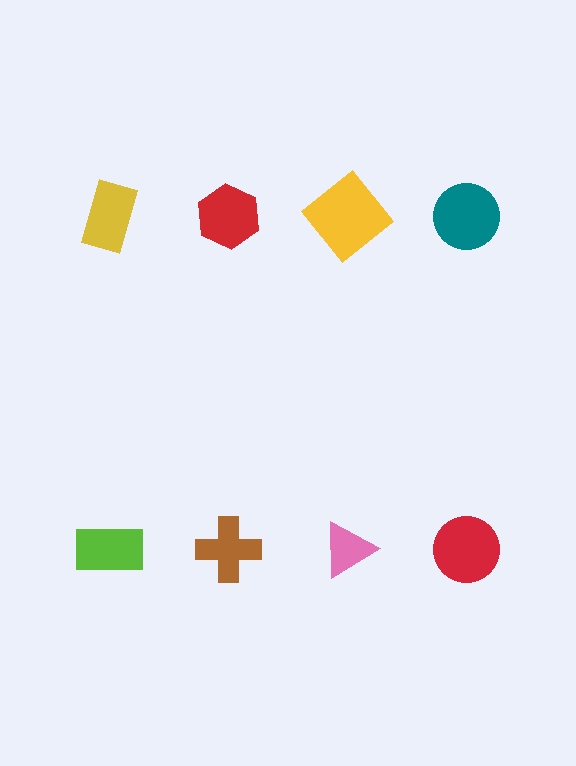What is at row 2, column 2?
A brown cross.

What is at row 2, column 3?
A pink triangle.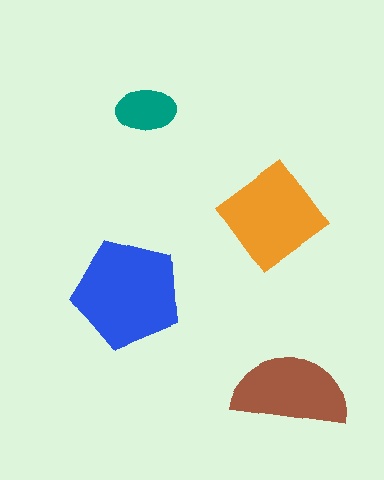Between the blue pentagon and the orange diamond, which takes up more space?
The blue pentagon.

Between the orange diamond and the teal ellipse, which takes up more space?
The orange diamond.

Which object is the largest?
The blue pentagon.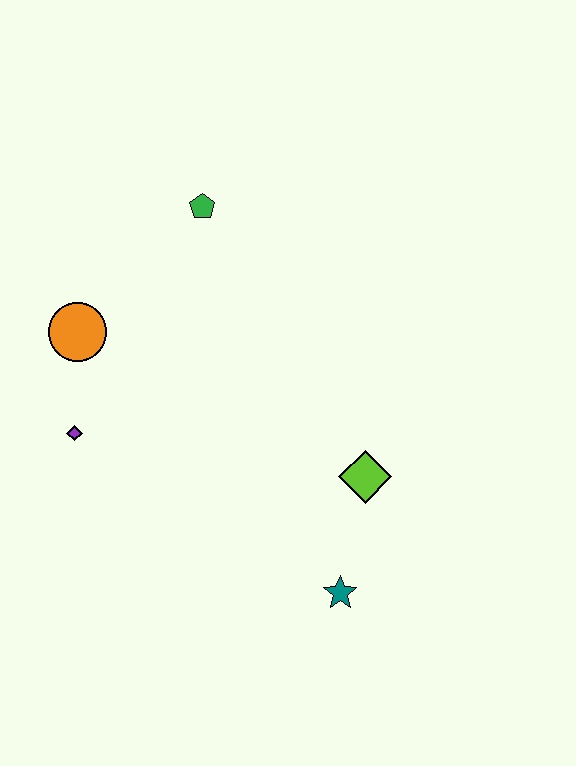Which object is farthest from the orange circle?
The teal star is farthest from the orange circle.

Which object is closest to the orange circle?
The purple diamond is closest to the orange circle.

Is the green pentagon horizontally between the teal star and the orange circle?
Yes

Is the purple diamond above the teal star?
Yes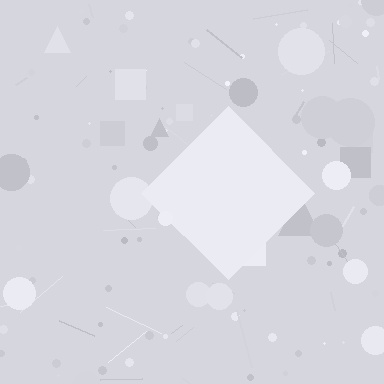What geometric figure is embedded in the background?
A diamond is embedded in the background.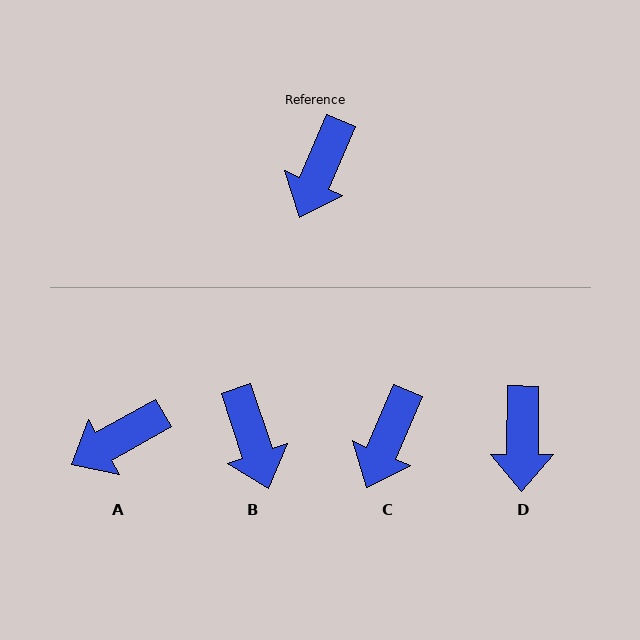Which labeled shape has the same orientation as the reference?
C.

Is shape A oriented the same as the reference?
No, it is off by about 37 degrees.